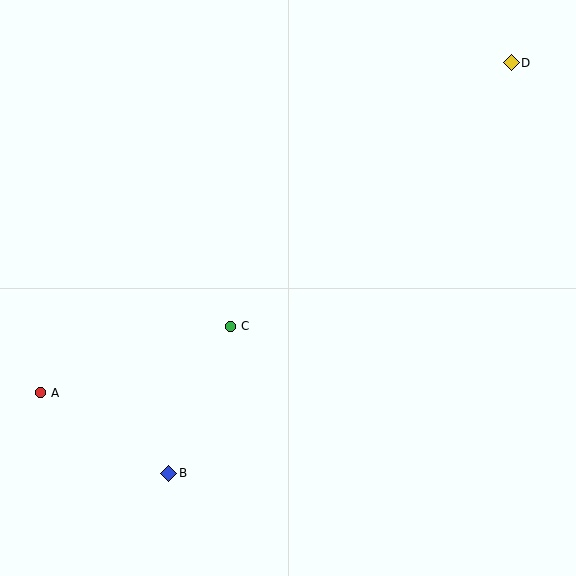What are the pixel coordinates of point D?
Point D is at (511, 63).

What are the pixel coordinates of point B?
Point B is at (169, 473).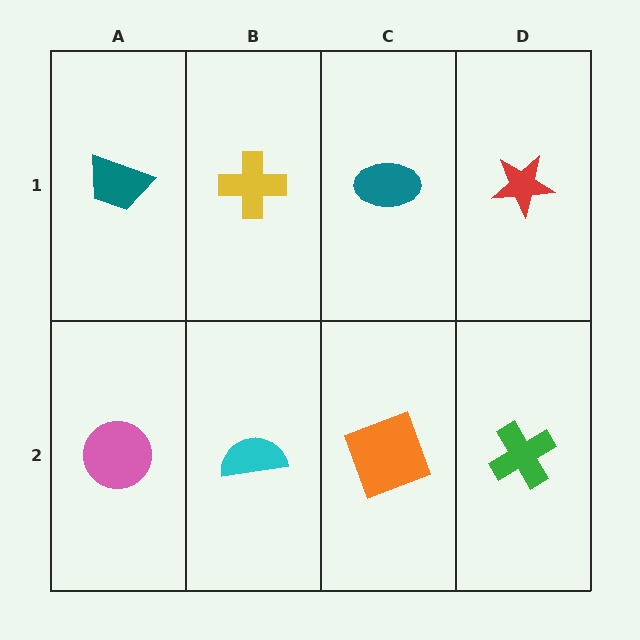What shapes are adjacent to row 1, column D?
A green cross (row 2, column D), a teal ellipse (row 1, column C).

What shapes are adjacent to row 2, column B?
A yellow cross (row 1, column B), a pink circle (row 2, column A), an orange square (row 2, column C).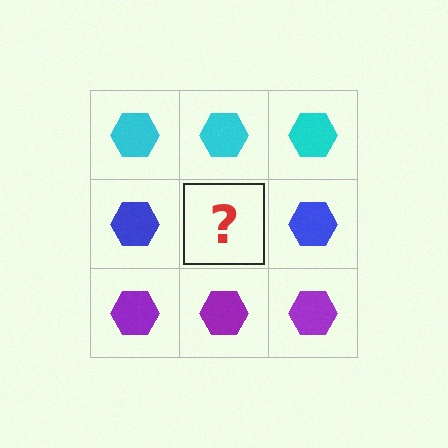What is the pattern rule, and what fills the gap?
The rule is that each row has a consistent color. The gap should be filled with a blue hexagon.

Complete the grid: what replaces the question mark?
The question mark should be replaced with a blue hexagon.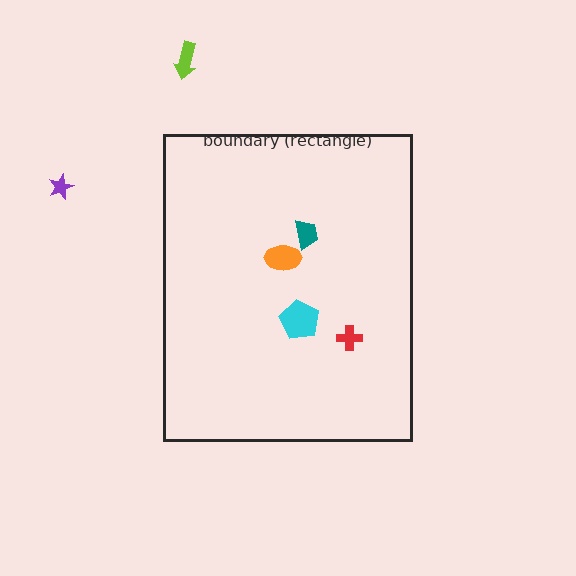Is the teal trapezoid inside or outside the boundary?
Inside.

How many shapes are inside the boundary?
4 inside, 2 outside.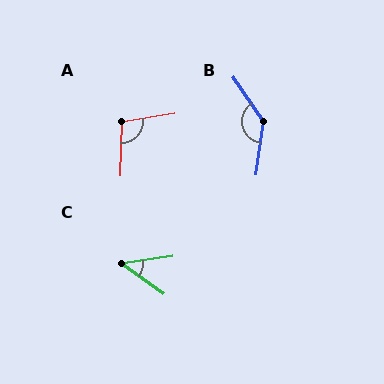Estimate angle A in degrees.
Approximately 100 degrees.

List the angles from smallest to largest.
C (45°), A (100°), B (138°).